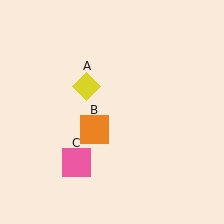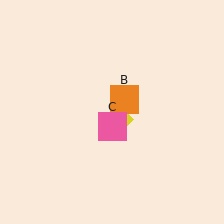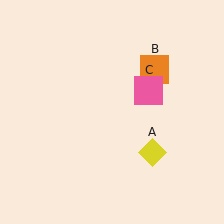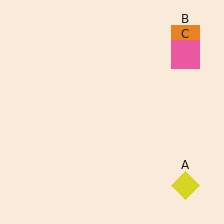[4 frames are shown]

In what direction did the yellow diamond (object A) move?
The yellow diamond (object A) moved down and to the right.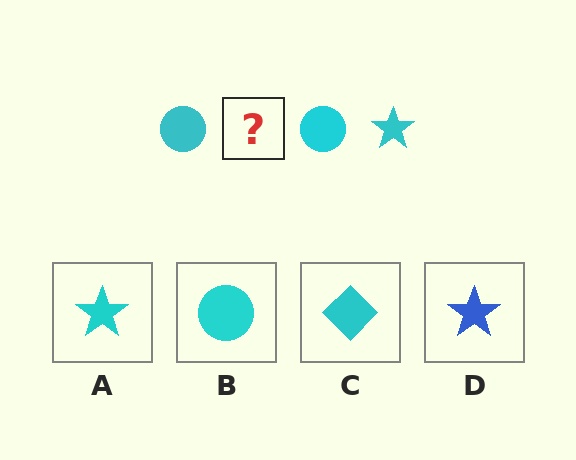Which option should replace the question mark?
Option A.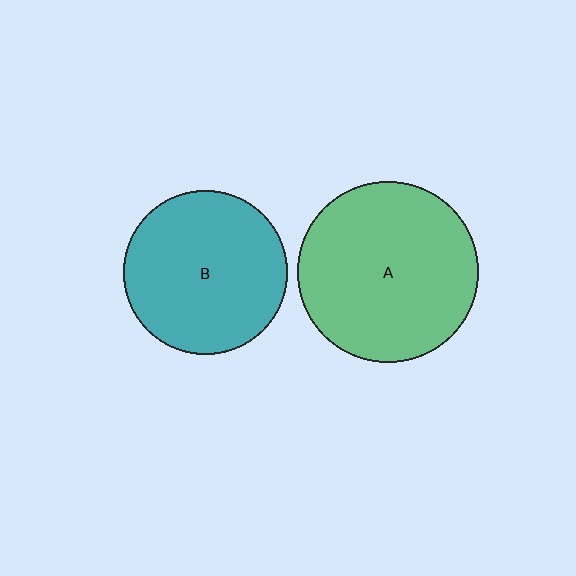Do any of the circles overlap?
No, none of the circles overlap.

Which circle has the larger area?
Circle A (green).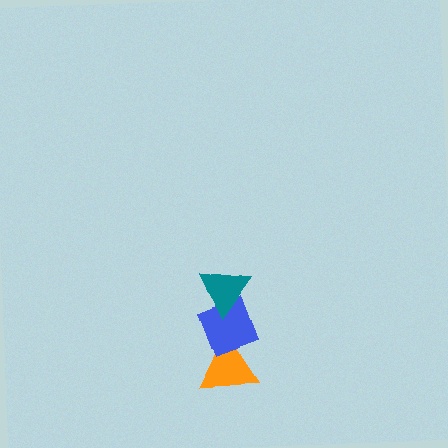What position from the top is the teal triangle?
The teal triangle is 1st from the top.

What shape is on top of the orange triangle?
The blue diamond is on top of the orange triangle.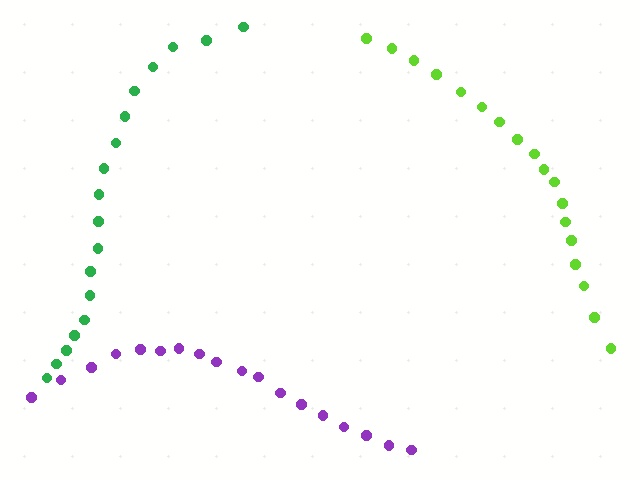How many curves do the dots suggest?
There are 3 distinct paths.